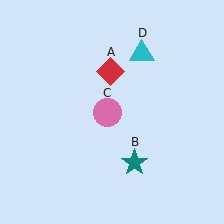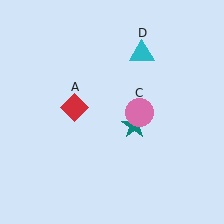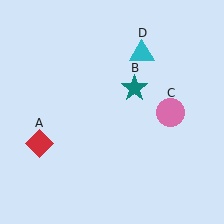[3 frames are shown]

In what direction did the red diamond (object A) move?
The red diamond (object A) moved down and to the left.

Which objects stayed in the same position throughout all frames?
Cyan triangle (object D) remained stationary.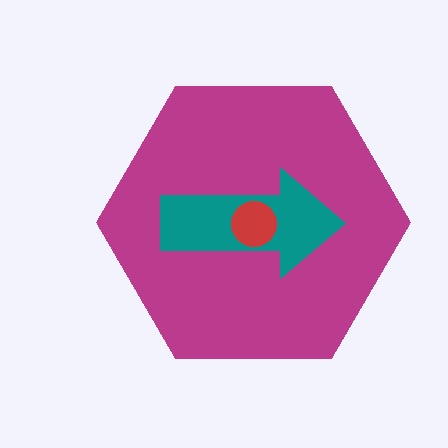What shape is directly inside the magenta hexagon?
The teal arrow.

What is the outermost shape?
The magenta hexagon.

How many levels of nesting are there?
3.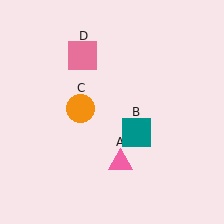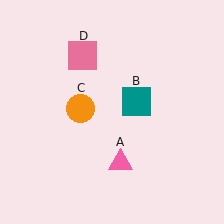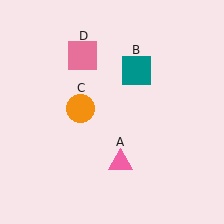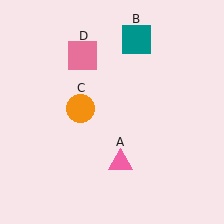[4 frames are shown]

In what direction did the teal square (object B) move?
The teal square (object B) moved up.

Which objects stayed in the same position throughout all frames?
Pink triangle (object A) and orange circle (object C) and pink square (object D) remained stationary.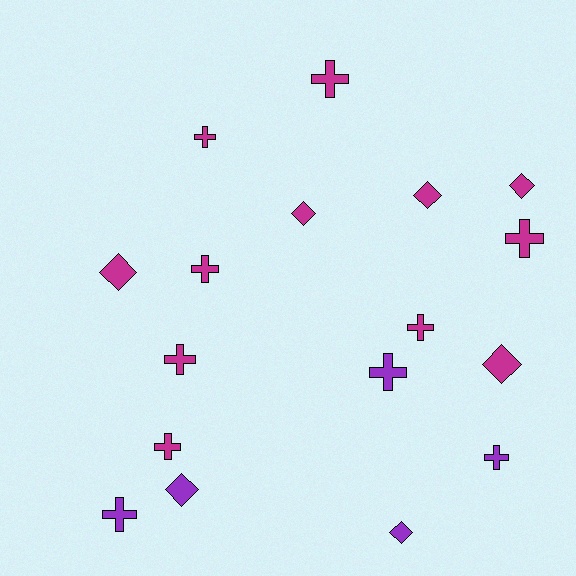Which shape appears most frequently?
Cross, with 10 objects.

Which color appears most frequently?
Magenta, with 12 objects.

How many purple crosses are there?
There are 3 purple crosses.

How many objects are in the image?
There are 17 objects.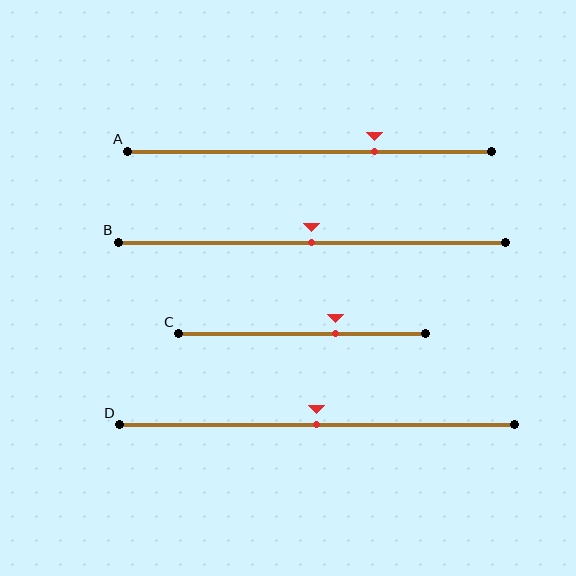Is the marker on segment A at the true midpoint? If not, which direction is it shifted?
No, the marker on segment A is shifted to the right by about 18% of the segment length.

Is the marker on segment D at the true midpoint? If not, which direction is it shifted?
Yes, the marker on segment D is at the true midpoint.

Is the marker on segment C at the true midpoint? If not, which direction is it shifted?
No, the marker on segment C is shifted to the right by about 14% of the segment length.